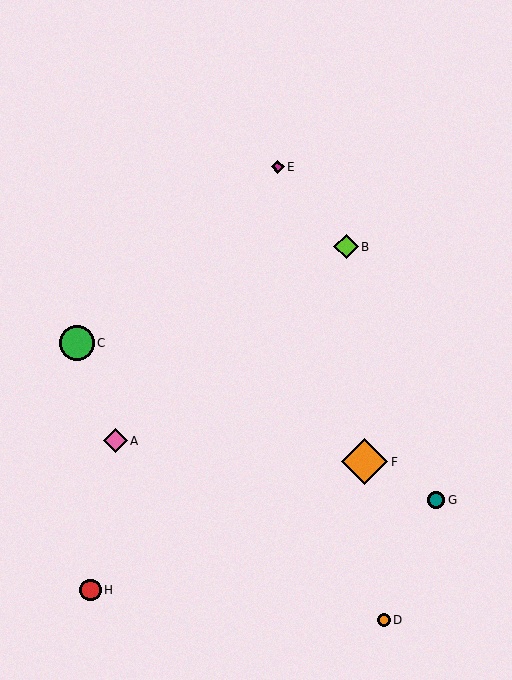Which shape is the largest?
The orange diamond (labeled F) is the largest.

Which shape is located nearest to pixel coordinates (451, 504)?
The teal circle (labeled G) at (436, 500) is nearest to that location.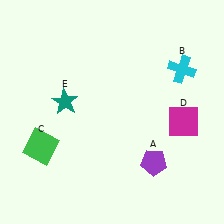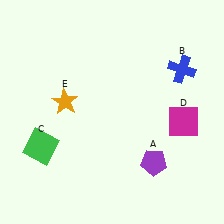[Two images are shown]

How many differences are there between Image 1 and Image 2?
There are 2 differences between the two images.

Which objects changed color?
B changed from cyan to blue. E changed from teal to orange.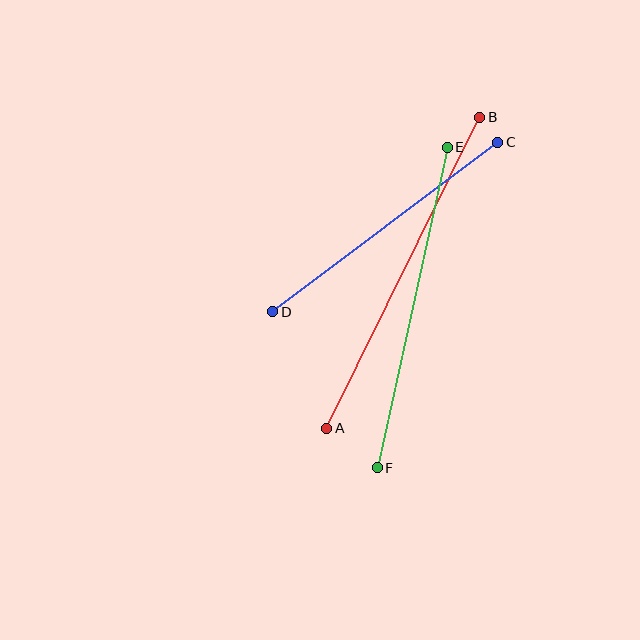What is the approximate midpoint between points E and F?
The midpoint is at approximately (412, 307) pixels.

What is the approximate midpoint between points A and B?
The midpoint is at approximately (403, 273) pixels.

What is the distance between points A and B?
The distance is approximately 347 pixels.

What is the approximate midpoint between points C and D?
The midpoint is at approximately (385, 227) pixels.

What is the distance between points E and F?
The distance is approximately 328 pixels.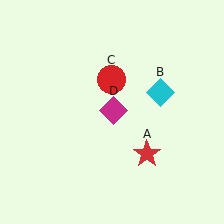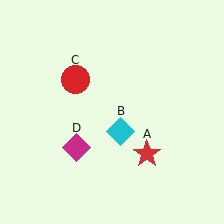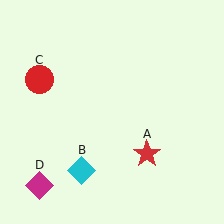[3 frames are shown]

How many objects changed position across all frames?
3 objects changed position: cyan diamond (object B), red circle (object C), magenta diamond (object D).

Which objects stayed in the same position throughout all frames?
Red star (object A) remained stationary.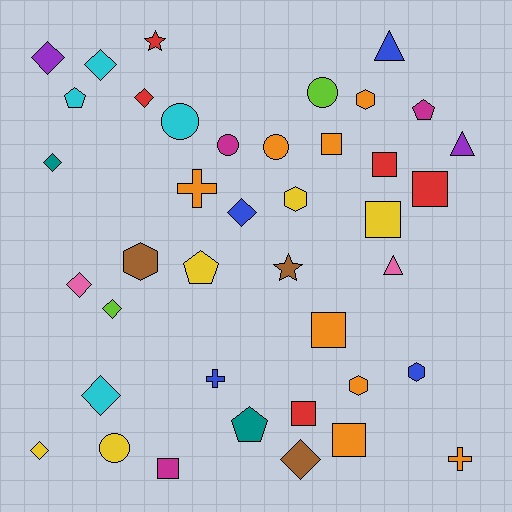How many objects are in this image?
There are 40 objects.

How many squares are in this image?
There are 8 squares.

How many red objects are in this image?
There are 5 red objects.